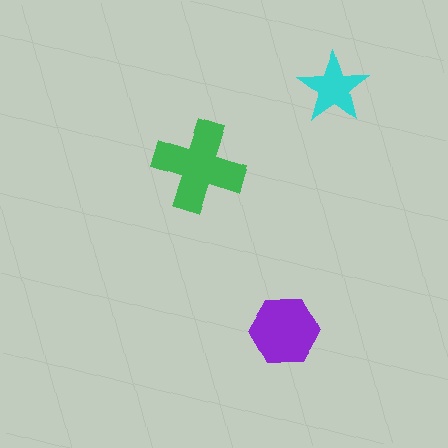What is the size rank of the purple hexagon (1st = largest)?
2nd.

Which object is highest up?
The cyan star is topmost.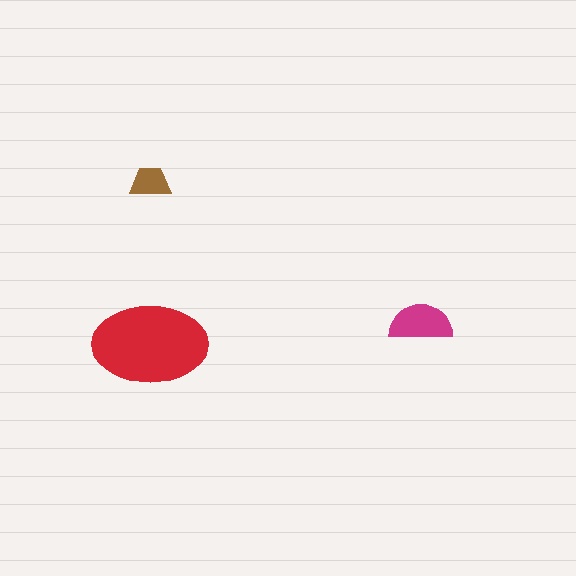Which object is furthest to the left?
The red ellipse is leftmost.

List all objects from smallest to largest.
The brown trapezoid, the magenta semicircle, the red ellipse.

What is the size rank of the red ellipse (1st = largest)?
1st.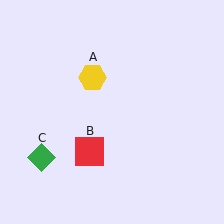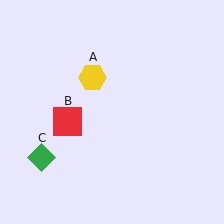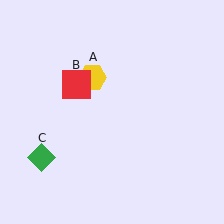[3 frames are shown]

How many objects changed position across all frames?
1 object changed position: red square (object B).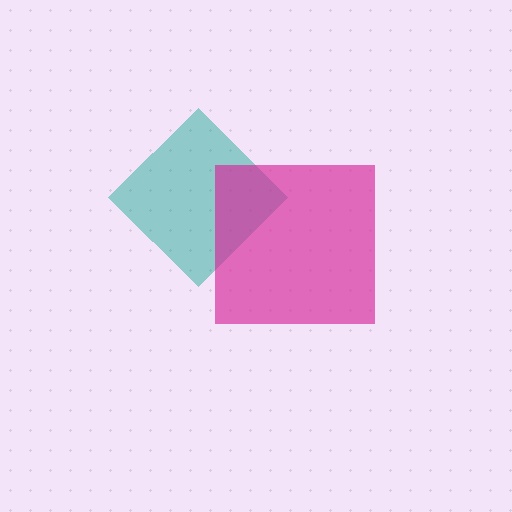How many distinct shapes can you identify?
There are 2 distinct shapes: a teal diamond, a magenta square.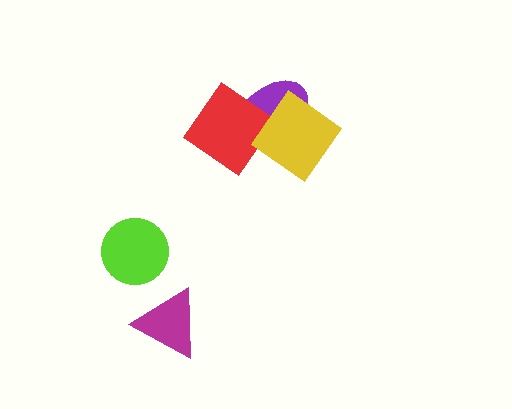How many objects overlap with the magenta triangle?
0 objects overlap with the magenta triangle.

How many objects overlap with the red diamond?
2 objects overlap with the red diamond.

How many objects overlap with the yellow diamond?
2 objects overlap with the yellow diamond.